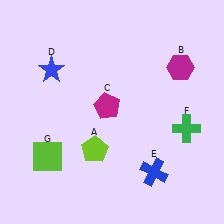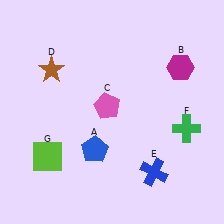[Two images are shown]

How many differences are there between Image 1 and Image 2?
There are 3 differences between the two images.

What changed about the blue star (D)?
In Image 1, D is blue. In Image 2, it changed to brown.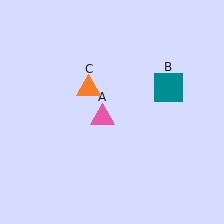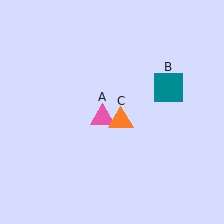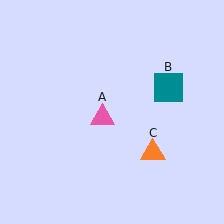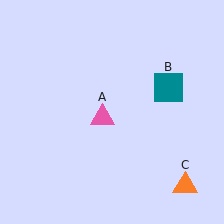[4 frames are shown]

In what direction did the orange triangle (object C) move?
The orange triangle (object C) moved down and to the right.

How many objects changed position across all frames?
1 object changed position: orange triangle (object C).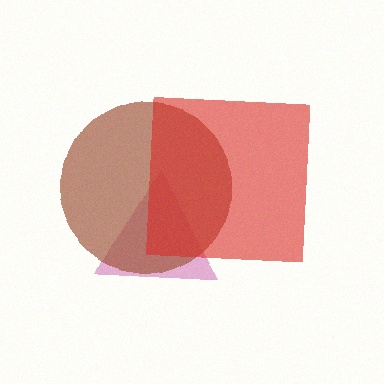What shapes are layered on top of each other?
The layered shapes are: a magenta triangle, a brown circle, a red square.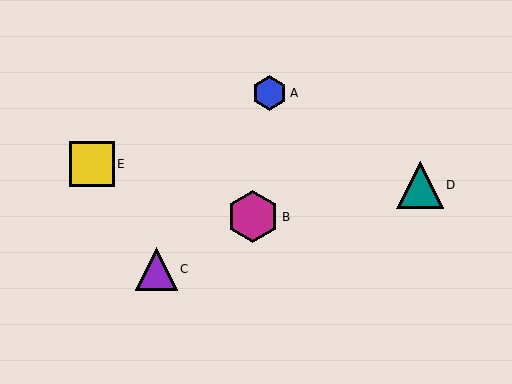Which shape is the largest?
The magenta hexagon (labeled B) is the largest.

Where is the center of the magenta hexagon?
The center of the magenta hexagon is at (253, 217).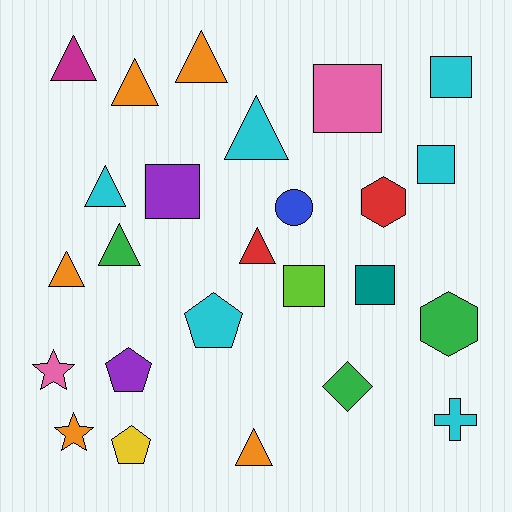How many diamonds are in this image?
There is 1 diamond.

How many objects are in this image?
There are 25 objects.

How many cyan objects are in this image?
There are 6 cyan objects.